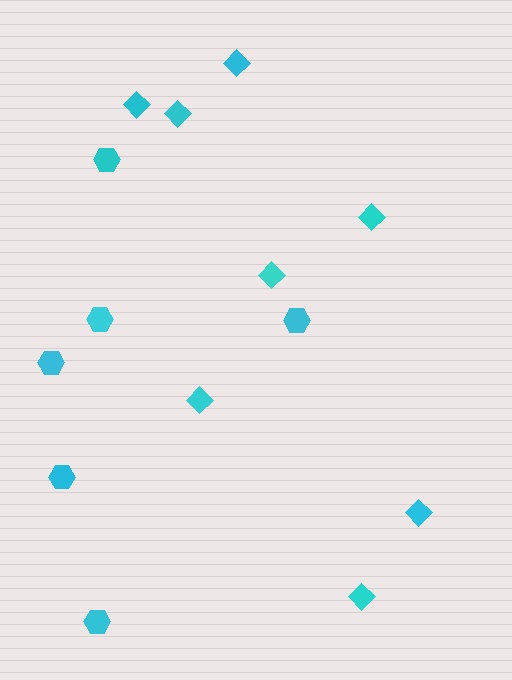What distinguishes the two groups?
There are 2 groups: one group of hexagons (6) and one group of diamonds (8).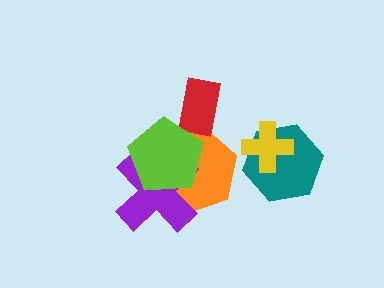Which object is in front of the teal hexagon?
The yellow cross is in front of the teal hexagon.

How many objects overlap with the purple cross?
2 objects overlap with the purple cross.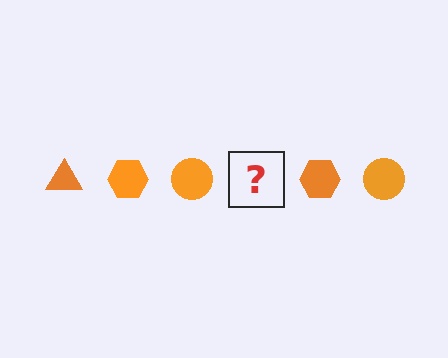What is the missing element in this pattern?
The missing element is an orange triangle.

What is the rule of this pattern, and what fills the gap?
The rule is that the pattern cycles through triangle, hexagon, circle shapes in orange. The gap should be filled with an orange triangle.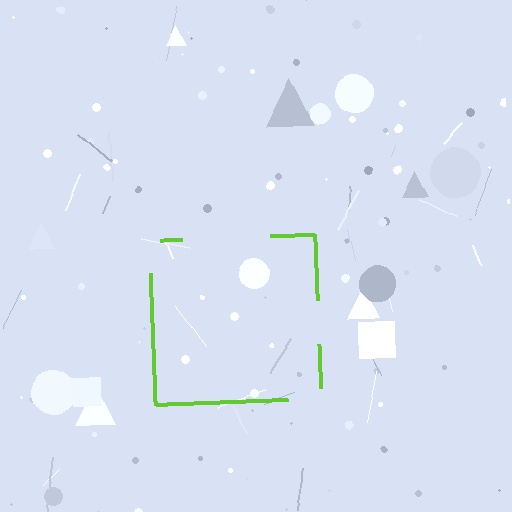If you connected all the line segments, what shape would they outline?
They would outline a square.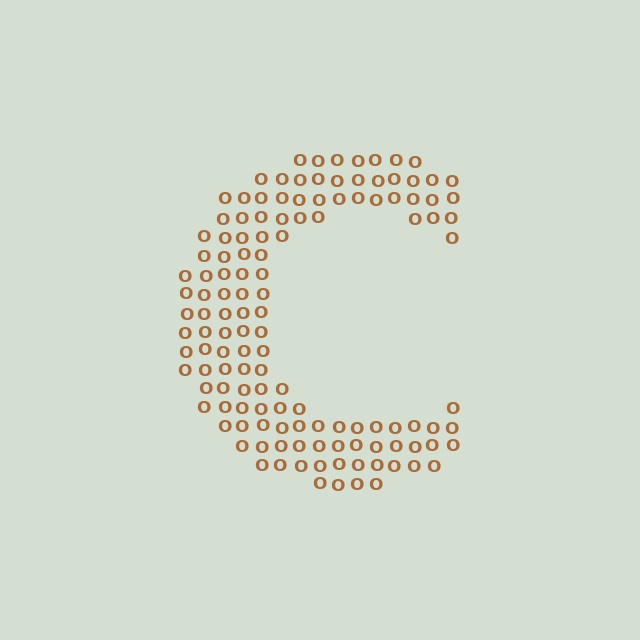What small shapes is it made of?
It is made of small letter O's.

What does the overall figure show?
The overall figure shows the letter C.